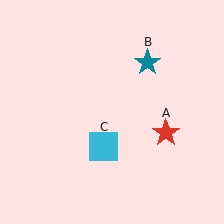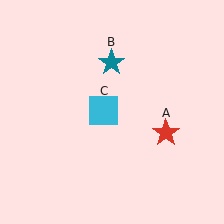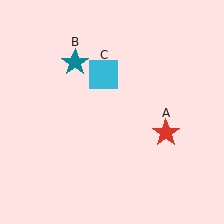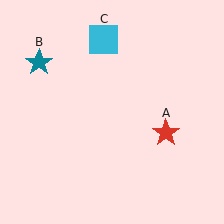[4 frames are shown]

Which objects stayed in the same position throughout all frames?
Red star (object A) remained stationary.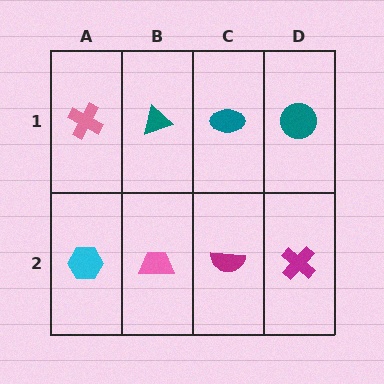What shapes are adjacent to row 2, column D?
A teal circle (row 1, column D), a magenta semicircle (row 2, column C).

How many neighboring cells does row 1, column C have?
3.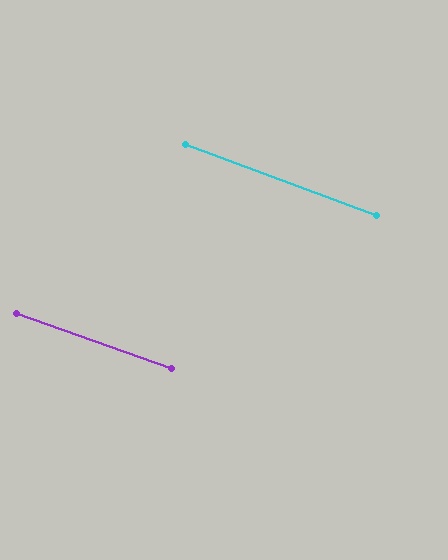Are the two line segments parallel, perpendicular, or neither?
Parallel — their directions differ by only 0.7°.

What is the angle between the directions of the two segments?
Approximately 1 degree.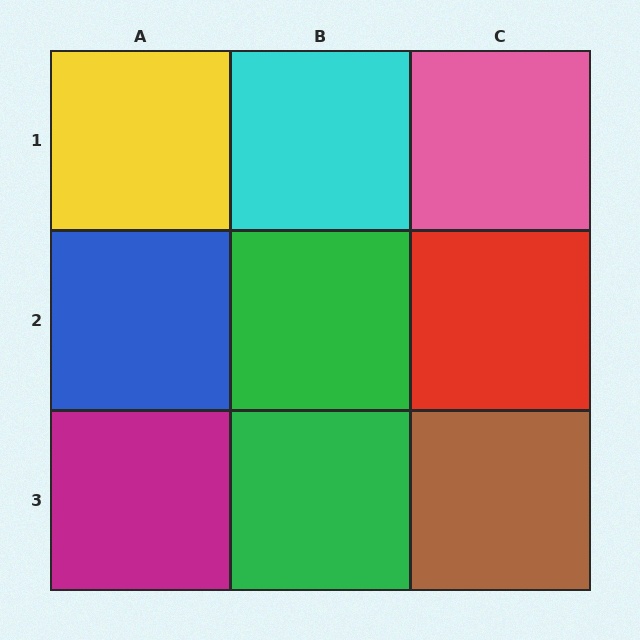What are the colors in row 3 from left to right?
Magenta, green, brown.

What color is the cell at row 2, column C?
Red.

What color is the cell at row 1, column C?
Pink.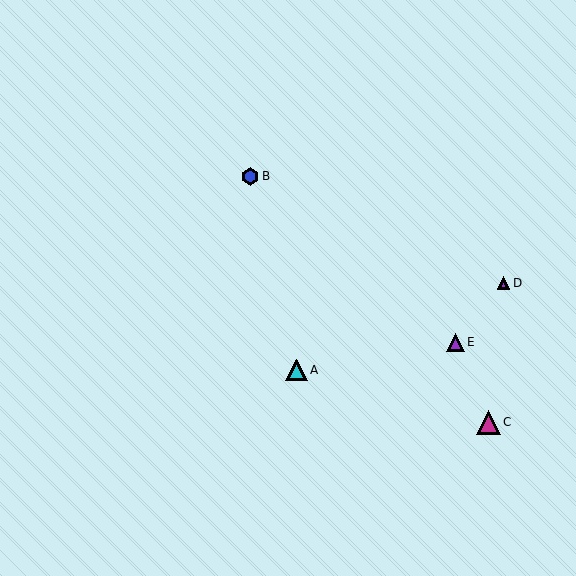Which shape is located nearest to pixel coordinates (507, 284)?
The purple triangle (labeled D) at (504, 283) is nearest to that location.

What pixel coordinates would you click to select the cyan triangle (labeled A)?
Click at (297, 370) to select the cyan triangle A.